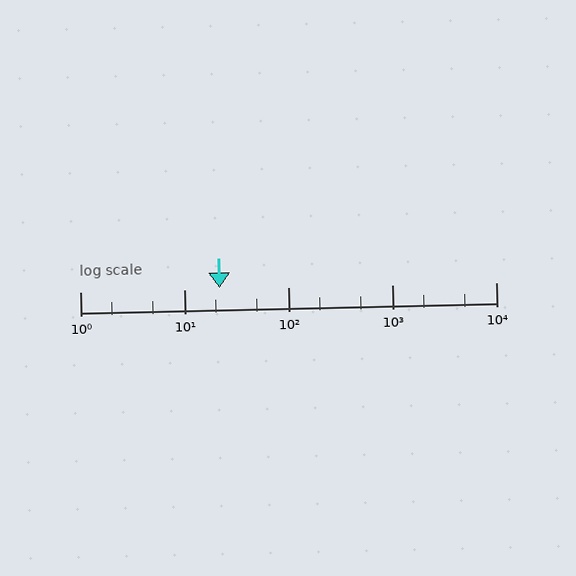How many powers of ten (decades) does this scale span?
The scale spans 4 decades, from 1 to 10000.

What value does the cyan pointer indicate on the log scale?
The pointer indicates approximately 22.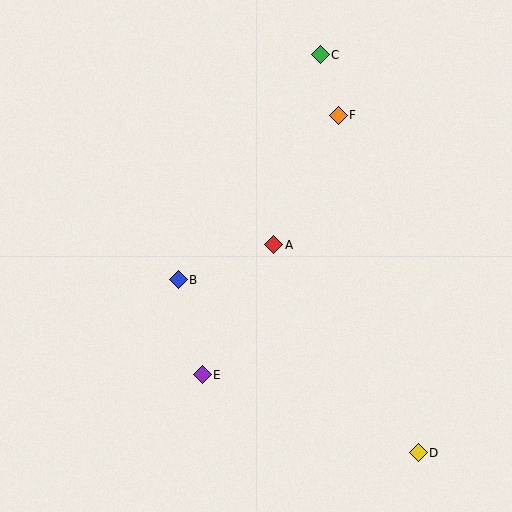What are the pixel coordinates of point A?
Point A is at (274, 245).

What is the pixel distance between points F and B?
The distance between F and B is 230 pixels.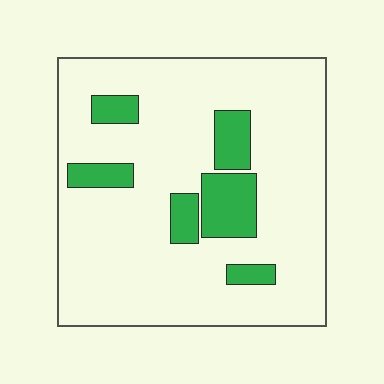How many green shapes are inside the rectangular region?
6.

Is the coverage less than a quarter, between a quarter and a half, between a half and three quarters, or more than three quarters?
Less than a quarter.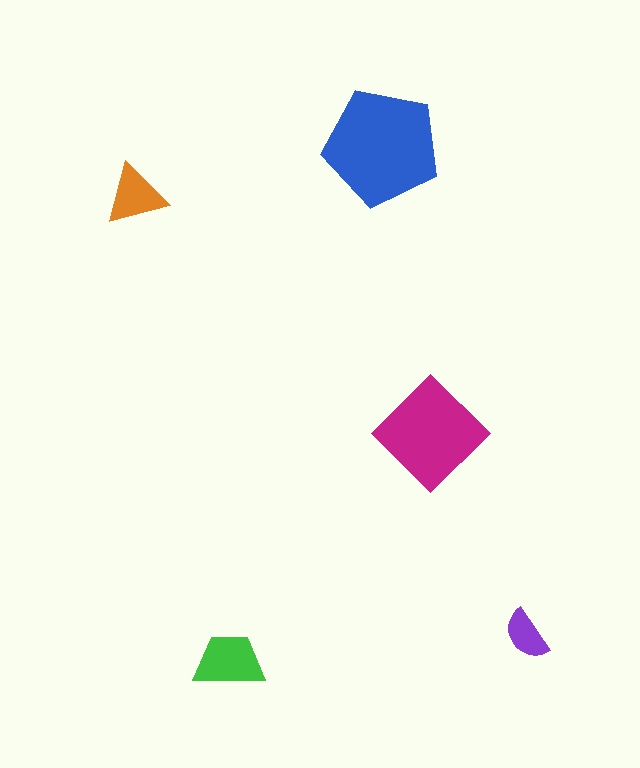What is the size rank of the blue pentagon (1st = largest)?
1st.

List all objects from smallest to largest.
The purple semicircle, the orange triangle, the green trapezoid, the magenta diamond, the blue pentagon.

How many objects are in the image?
There are 5 objects in the image.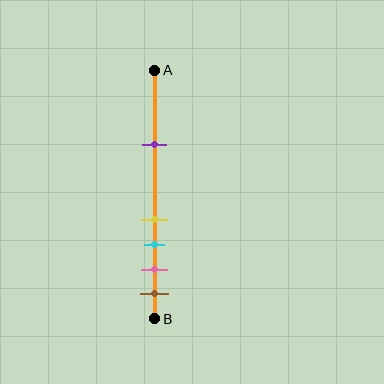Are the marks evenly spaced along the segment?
No, the marks are not evenly spaced.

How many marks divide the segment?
There are 5 marks dividing the segment.